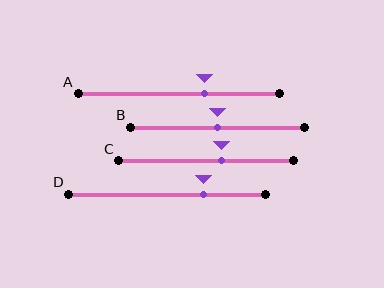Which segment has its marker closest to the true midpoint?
Segment B has its marker closest to the true midpoint.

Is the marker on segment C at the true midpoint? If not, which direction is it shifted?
No, the marker on segment C is shifted to the right by about 9% of the segment length.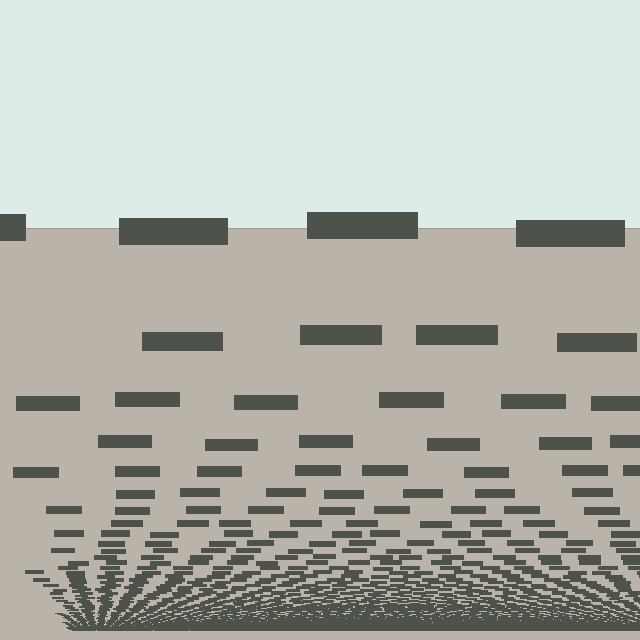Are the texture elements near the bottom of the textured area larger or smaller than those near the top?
Smaller. The gradient is inverted — elements near the bottom are smaller and denser.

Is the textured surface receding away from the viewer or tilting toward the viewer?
The surface appears to tilt toward the viewer. Texture elements get larger and sparser toward the top.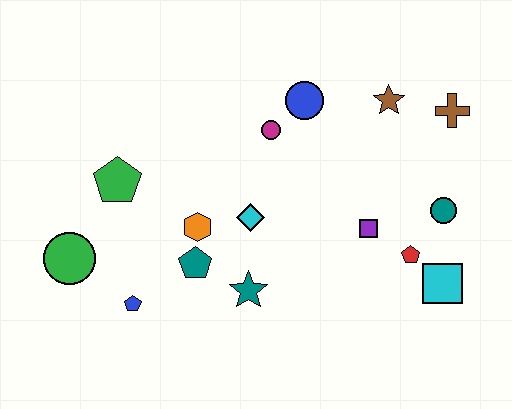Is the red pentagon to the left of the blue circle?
No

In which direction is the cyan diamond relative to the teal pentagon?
The cyan diamond is to the right of the teal pentagon.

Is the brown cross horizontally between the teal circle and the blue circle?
No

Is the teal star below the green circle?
Yes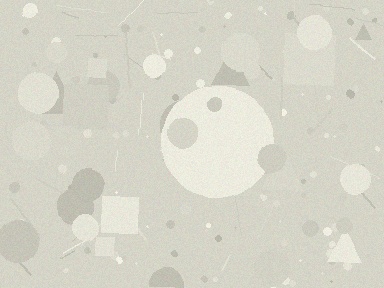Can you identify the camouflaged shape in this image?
The camouflaged shape is a circle.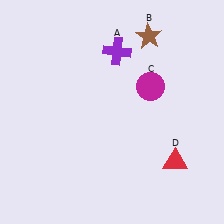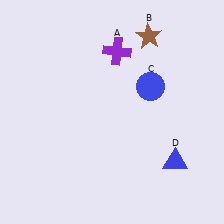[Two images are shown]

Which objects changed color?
C changed from magenta to blue. D changed from red to blue.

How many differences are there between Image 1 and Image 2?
There are 2 differences between the two images.